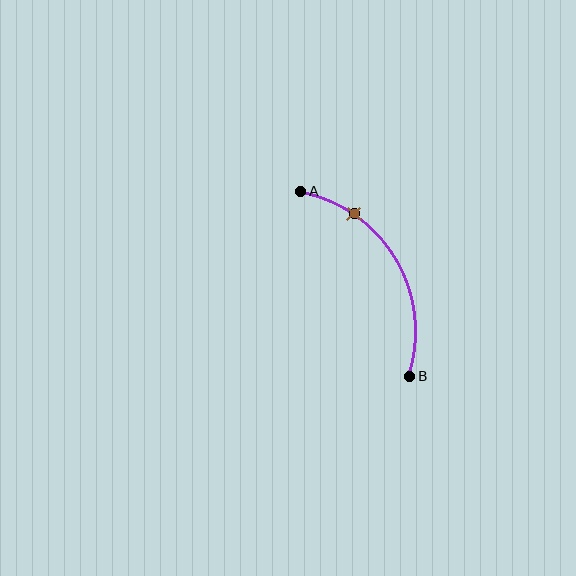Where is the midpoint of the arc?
The arc midpoint is the point on the curve farthest from the straight line joining A and B. It sits to the right of that line.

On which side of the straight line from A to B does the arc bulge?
The arc bulges to the right of the straight line connecting A and B.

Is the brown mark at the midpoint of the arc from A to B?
No. The brown mark lies on the arc but is closer to endpoint A. The arc midpoint would be at the point on the curve equidistant along the arc from both A and B.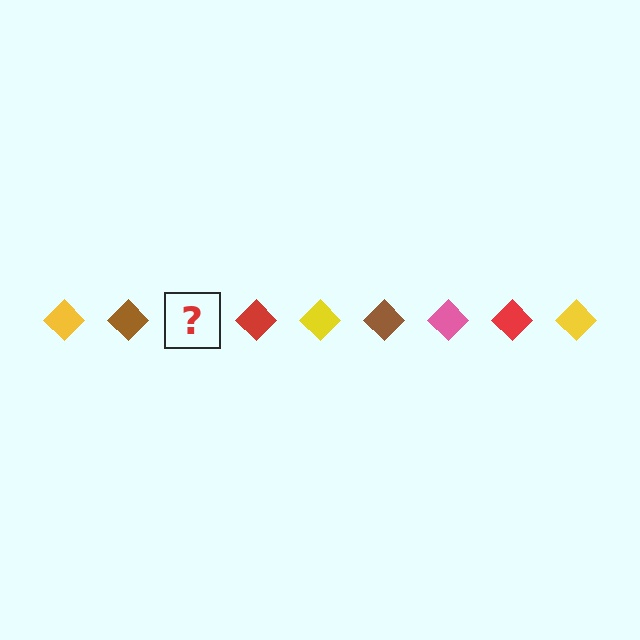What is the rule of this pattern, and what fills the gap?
The rule is that the pattern cycles through yellow, brown, pink, red diamonds. The gap should be filled with a pink diamond.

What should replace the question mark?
The question mark should be replaced with a pink diamond.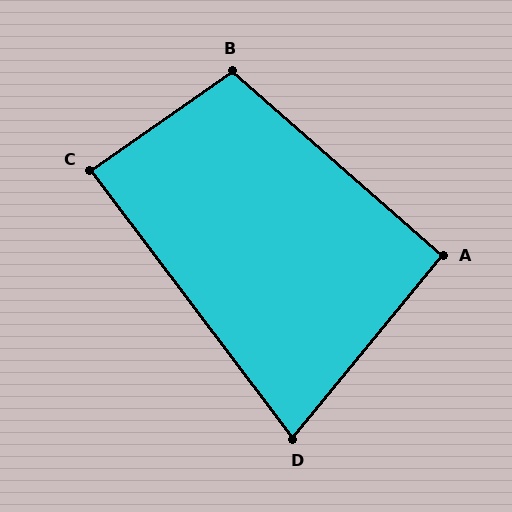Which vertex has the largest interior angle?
B, at approximately 104 degrees.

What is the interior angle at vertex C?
Approximately 88 degrees (approximately right).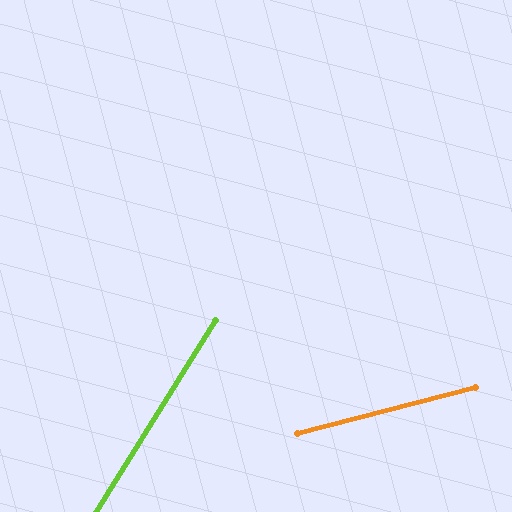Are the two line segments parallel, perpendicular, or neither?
Neither parallel nor perpendicular — they differ by about 43°.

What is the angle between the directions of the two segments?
Approximately 43 degrees.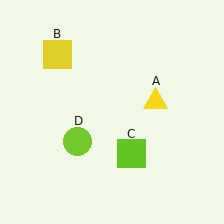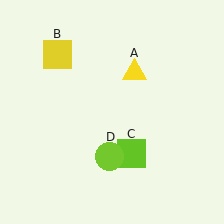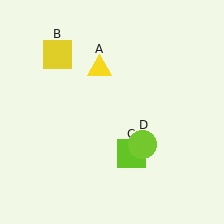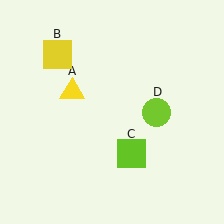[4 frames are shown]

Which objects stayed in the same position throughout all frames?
Yellow square (object B) and lime square (object C) remained stationary.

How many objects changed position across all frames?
2 objects changed position: yellow triangle (object A), lime circle (object D).